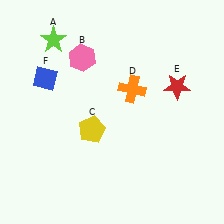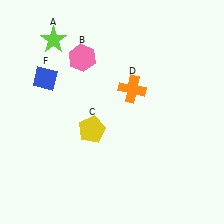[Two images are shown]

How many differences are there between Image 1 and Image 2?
There is 1 difference between the two images.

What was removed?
The red star (E) was removed in Image 2.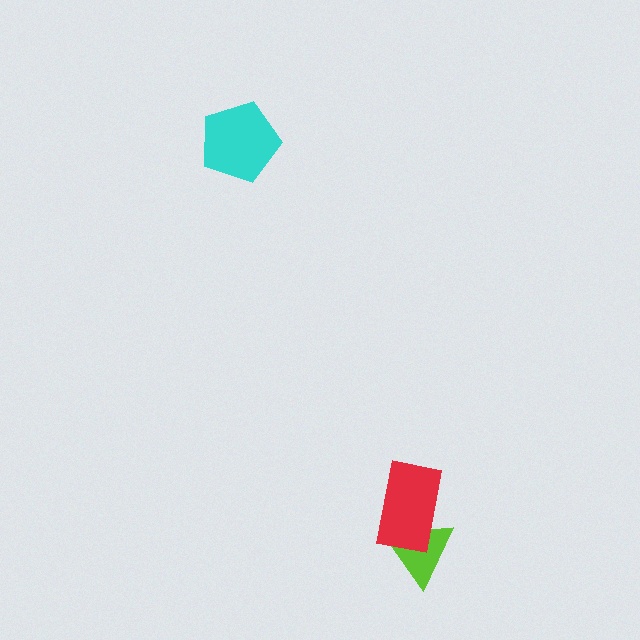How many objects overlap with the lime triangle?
1 object overlaps with the lime triangle.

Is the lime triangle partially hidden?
Yes, it is partially covered by another shape.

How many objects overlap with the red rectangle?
1 object overlaps with the red rectangle.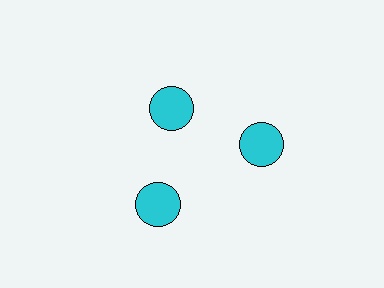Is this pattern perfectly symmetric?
No. The 3 cyan circles are arranged in a ring, but one element near the 11 o'clock position is pulled inward toward the center, breaking the 3-fold rotational symmetry.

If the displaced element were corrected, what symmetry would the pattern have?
It would have 3-fold rotational symmetry — the pattern would map onto itself every 120 degrees.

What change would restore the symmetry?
The symmetry would be restored by moving it outward, back onto the ring so that all 3 circles sit at equal angles and equal distance from the center.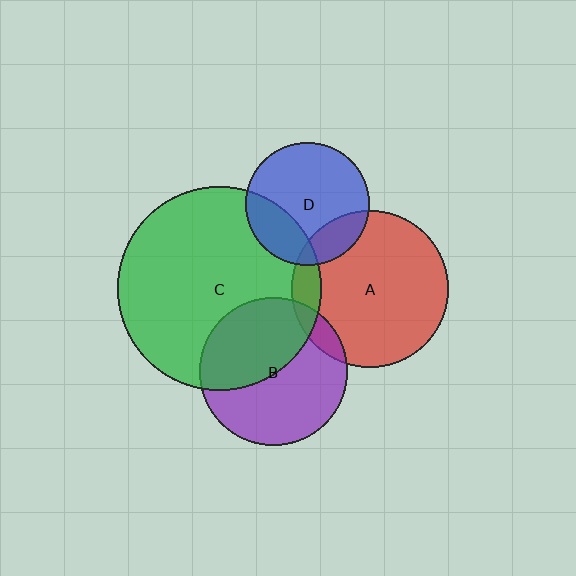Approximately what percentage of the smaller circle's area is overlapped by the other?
Approximately 25%.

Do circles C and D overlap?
Yes.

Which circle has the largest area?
Circle C (green).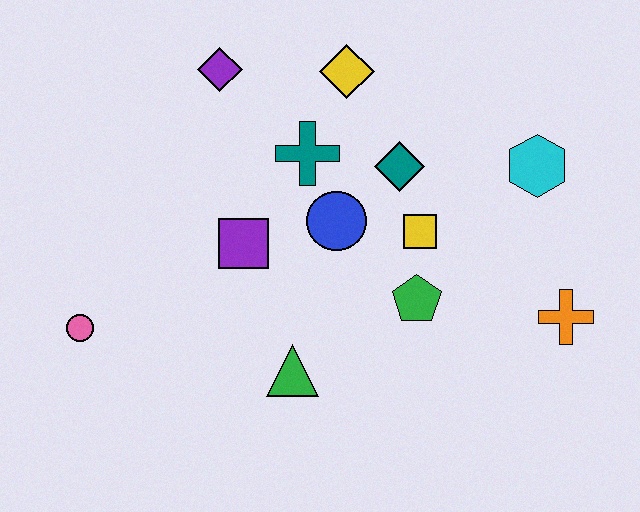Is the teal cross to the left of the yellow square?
Yes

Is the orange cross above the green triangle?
Yes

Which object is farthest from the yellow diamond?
The pink circle is farthest from the yellow diamond.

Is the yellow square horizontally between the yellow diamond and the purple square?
No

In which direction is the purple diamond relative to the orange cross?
The purple diamond is to the left of the orange cross.